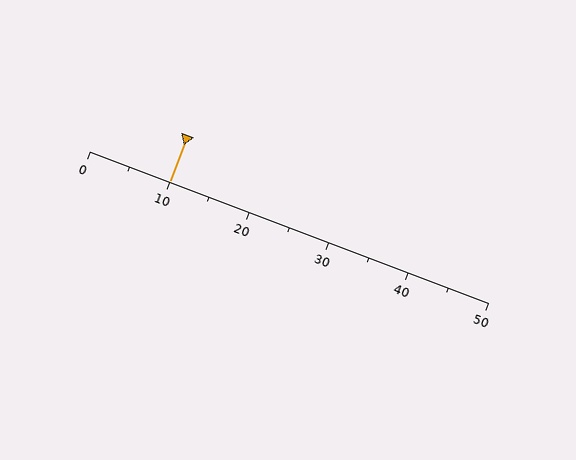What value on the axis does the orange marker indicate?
The marker indicates approximately 10.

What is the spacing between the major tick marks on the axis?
The major ticks are spaced 10 apart.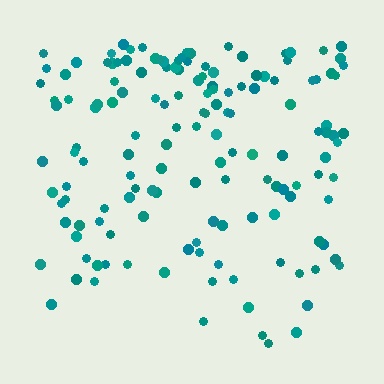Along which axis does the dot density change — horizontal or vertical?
Vertical.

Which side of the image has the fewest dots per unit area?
The bottom.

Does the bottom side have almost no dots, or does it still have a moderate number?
Still a moderate number, just noticeably fewer than the top.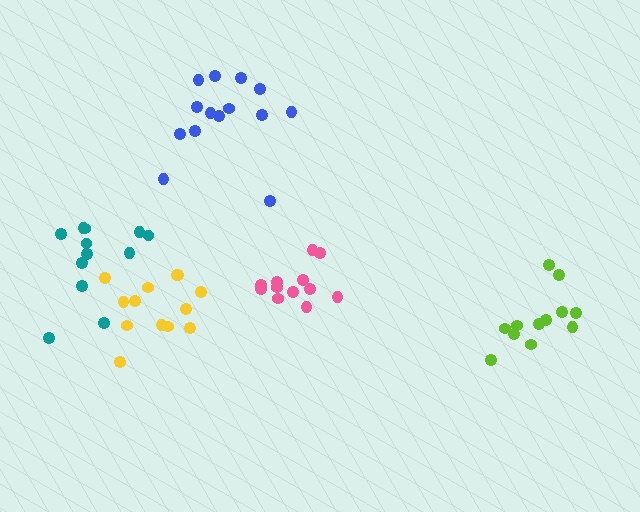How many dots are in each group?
Group 1: 14 dots, Group 2: 13 dots, Group 3: 12 dots, Group 4: 12 dots, Group 5: 12 dots (63 total).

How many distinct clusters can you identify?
There are 5 distinct clusters.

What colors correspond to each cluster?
The clusters are colored: blue, yellow, pink, teal, lime.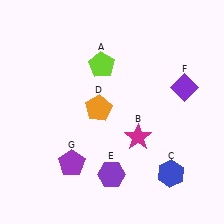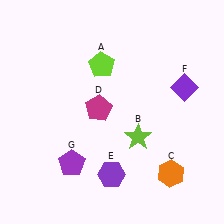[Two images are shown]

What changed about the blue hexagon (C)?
In Image 1, C is blue. In Image 2, it changed to orange.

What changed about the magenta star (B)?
In Image 1, B is magenta. In Image 2, it changed to lime.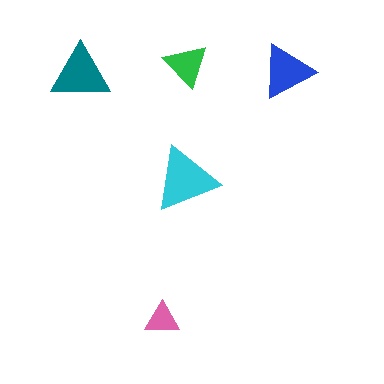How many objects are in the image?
There are 5 objects in the image.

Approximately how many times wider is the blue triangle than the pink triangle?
About 1.5 times wider.